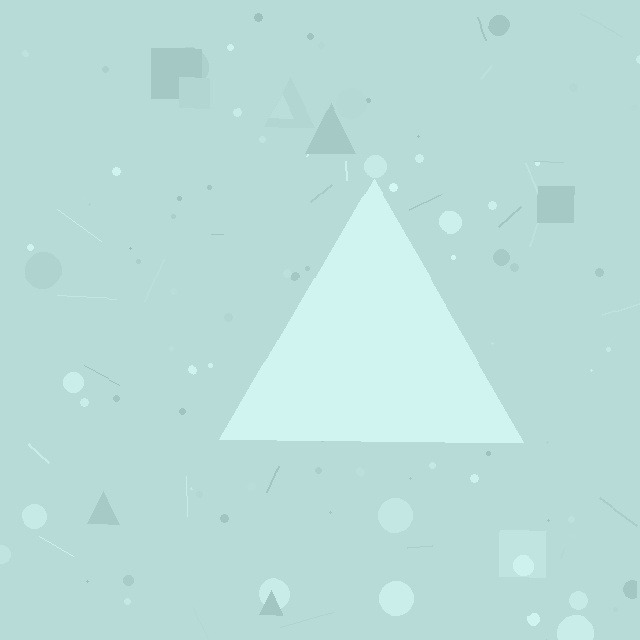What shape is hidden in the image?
A triangle is hidden in the image.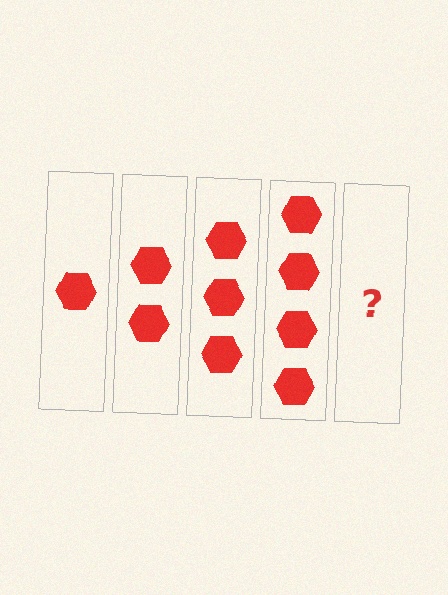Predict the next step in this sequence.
The next step is 5 hexagons.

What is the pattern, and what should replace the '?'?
The pattern is that each step adds one more hexagon. The '?' should be 5 hexagons.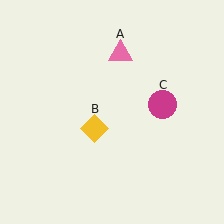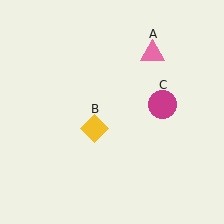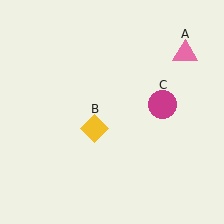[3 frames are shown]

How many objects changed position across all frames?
1 object changed position: pink triangle (object A).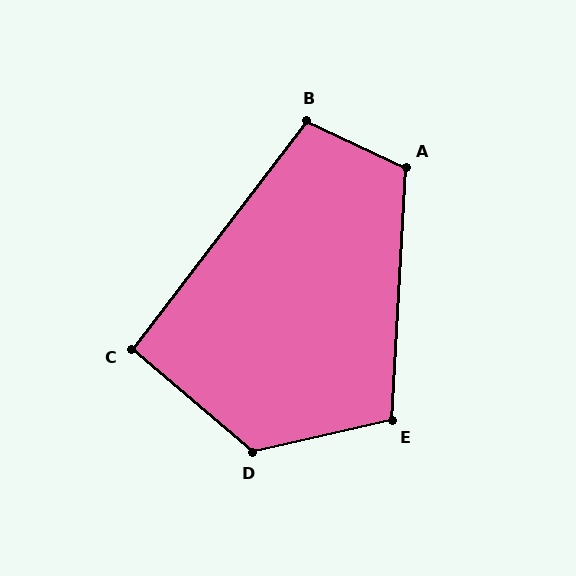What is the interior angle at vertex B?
Approximately 102 degrees (obtuse).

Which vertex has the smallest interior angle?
C, at approximately 93 degrees.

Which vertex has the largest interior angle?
D, at approximately 127 degrees.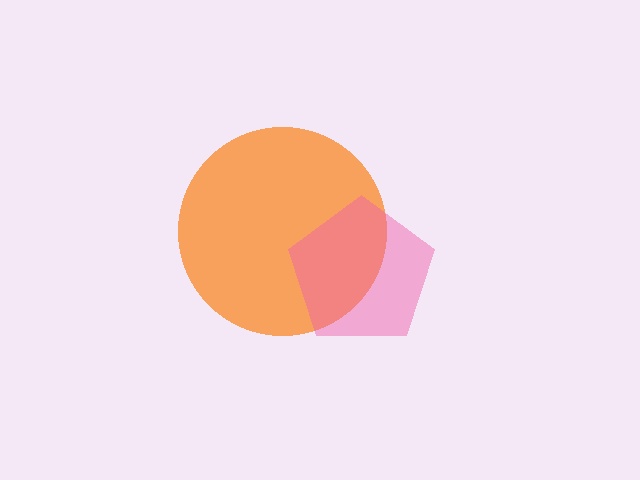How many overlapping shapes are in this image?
There are 2 overlapping shapes in the image.